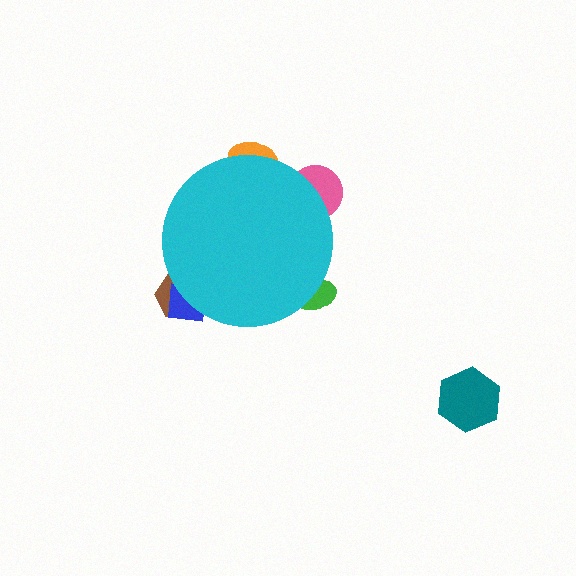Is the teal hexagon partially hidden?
No, the teal hexagon is fully visible.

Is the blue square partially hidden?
Yes, the blue square is partially hidden behind the cyan circle.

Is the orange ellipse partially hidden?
Yes, the orange ellipse is partially hidden behind the cyan circle.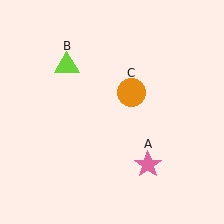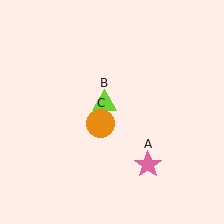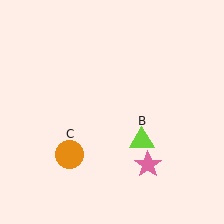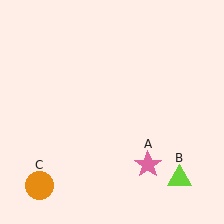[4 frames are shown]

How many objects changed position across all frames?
2 objects changed position: lime triangle (object B), orange circle (object C).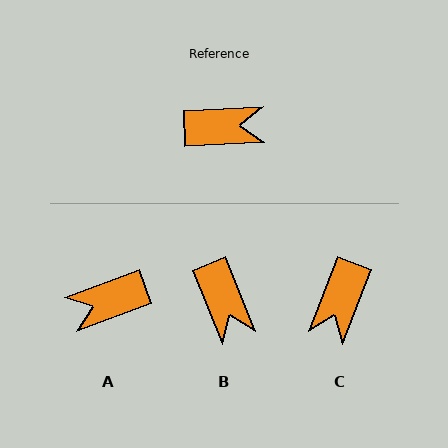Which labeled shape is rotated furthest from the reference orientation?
A, about 163 degrees away.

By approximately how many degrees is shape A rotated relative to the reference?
Approximately 163 degrees clockwise.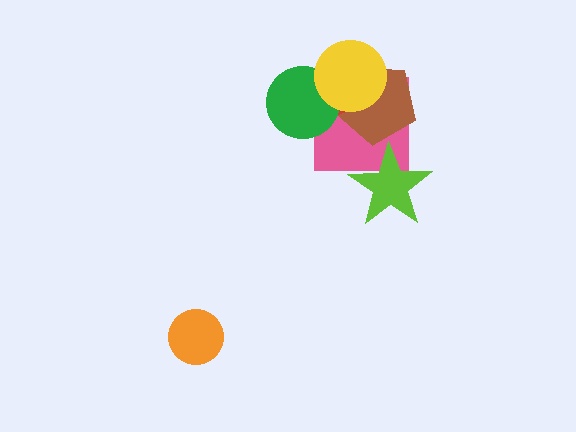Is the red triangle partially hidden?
Yes, it is partially covered by another shape.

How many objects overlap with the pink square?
5 objects overlap with the pink square.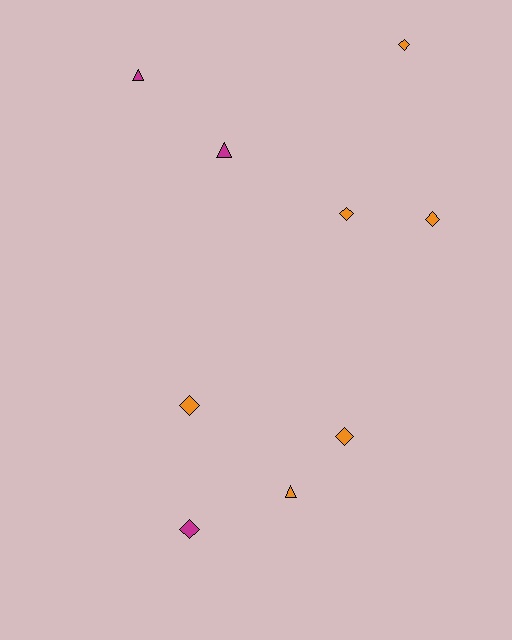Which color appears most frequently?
Orange, with 6 objects.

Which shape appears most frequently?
Diamond, with 6 objects.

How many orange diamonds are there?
There are 5 orange diamonds.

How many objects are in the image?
There are 9 objects.